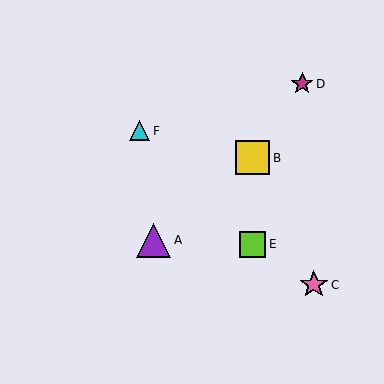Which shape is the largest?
The purple triangle (labeled A) is the largest.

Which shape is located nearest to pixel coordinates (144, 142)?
The cyan triangle (labeled F) at (139, 131) is nearest to that location.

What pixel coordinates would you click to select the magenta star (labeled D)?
Click at (302, 84) to select the magenta star D.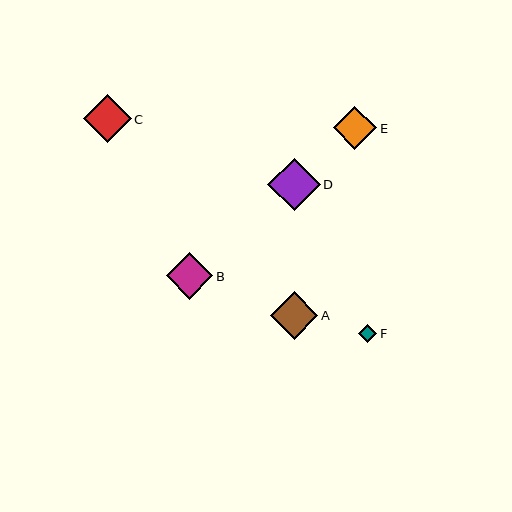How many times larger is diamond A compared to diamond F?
Diamond A is approximately 2.6 times the size of diamond F.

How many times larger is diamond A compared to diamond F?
Diamond A is approximately 2.6 times the size of diamond F.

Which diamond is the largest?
Diamond D is the largest with a size of approximately 52 pixels.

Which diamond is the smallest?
Diamond F is the smallest with a size of approximately 18 pixels.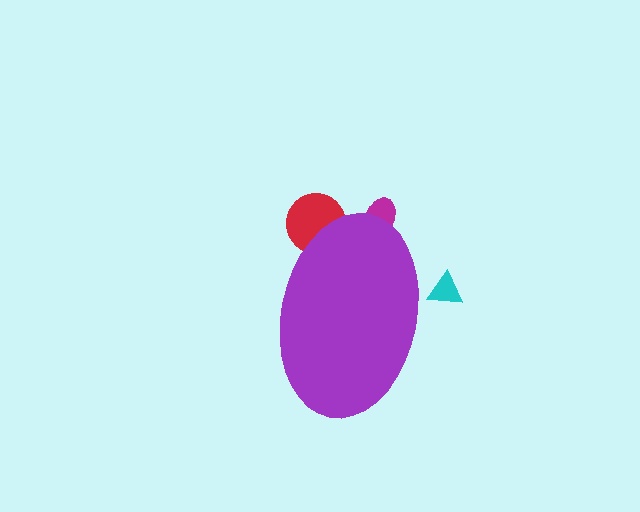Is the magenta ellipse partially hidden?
Yes, the magenta ellipse is partially hidden behind the purple ellipse.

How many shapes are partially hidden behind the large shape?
3 shapes are partially hidden.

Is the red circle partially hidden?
Yes, the red circle is partially hidden behind the purple ellipse.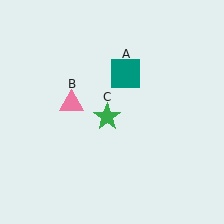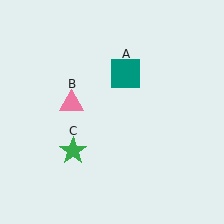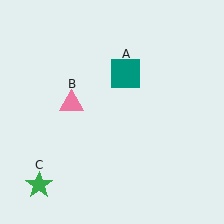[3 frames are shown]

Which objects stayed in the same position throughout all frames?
Teal square (object A) and pink triangle (object B) remained stationary.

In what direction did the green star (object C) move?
The green star (object C) moved down and to the left.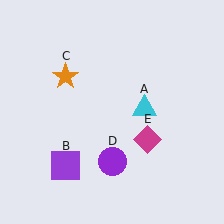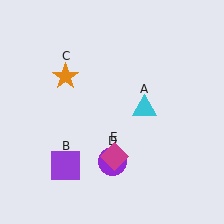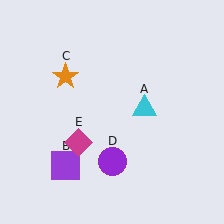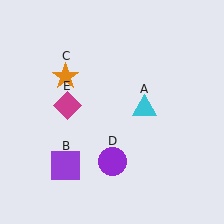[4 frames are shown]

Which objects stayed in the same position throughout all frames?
Cyan triangle (object A) and purple square (object B) and orange star (object C) and purple circle (object D) remained stationary.